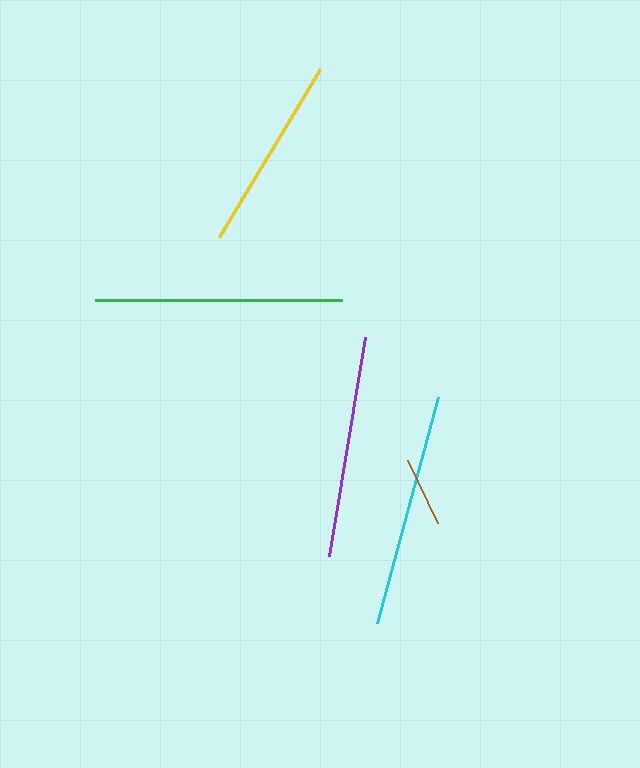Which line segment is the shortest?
The brown line is the shortest at approximately 70 pixels.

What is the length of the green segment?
The green segment is approximately 247 pixels long.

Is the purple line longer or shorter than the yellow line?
The purple line is longer than the yellow line.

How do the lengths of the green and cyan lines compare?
The green and cyan lines are approximately the same length.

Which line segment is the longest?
The green line is the longest at approximately 247 pixels.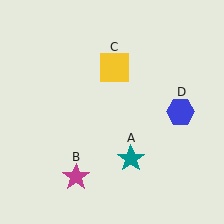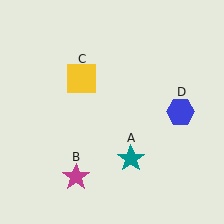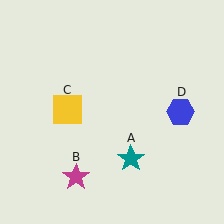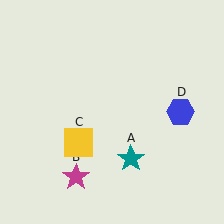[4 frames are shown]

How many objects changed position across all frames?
1 object changed position: yellow square (object C).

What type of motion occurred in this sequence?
The yellow square (object C) rotated counterclockwise around the center of the scene.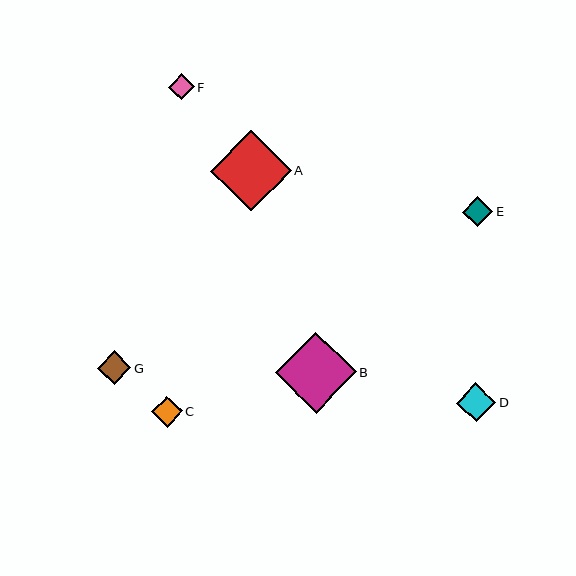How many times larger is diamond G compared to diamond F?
Diamond G is approximately 1.3 times the size of diamond F.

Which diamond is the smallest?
Diamond F is the smallest with a size of approximately 26 pixels.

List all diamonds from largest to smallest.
From largest to smallest: A, B, D, G, C, E, F.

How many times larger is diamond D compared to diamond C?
Diamond D is approximately 1.3 times the size of diamond C.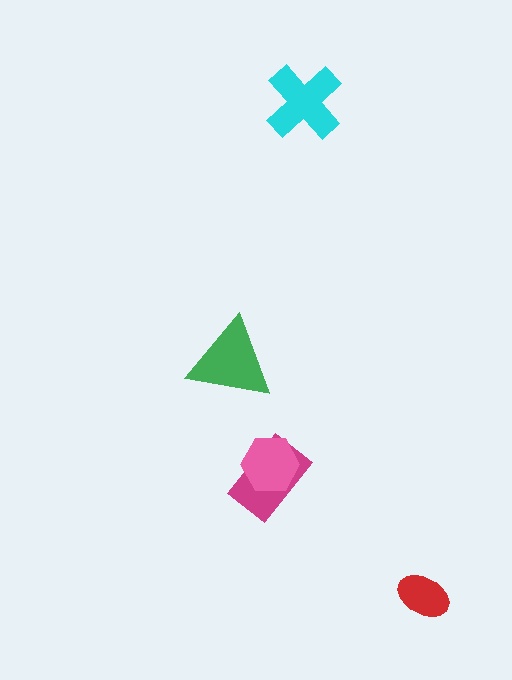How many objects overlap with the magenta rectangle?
1 object overlaps with the magenta rectangle.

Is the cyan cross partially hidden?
No, no other shape covers it.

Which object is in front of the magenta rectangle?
The pink hexagon is in front of the magenta rectangle.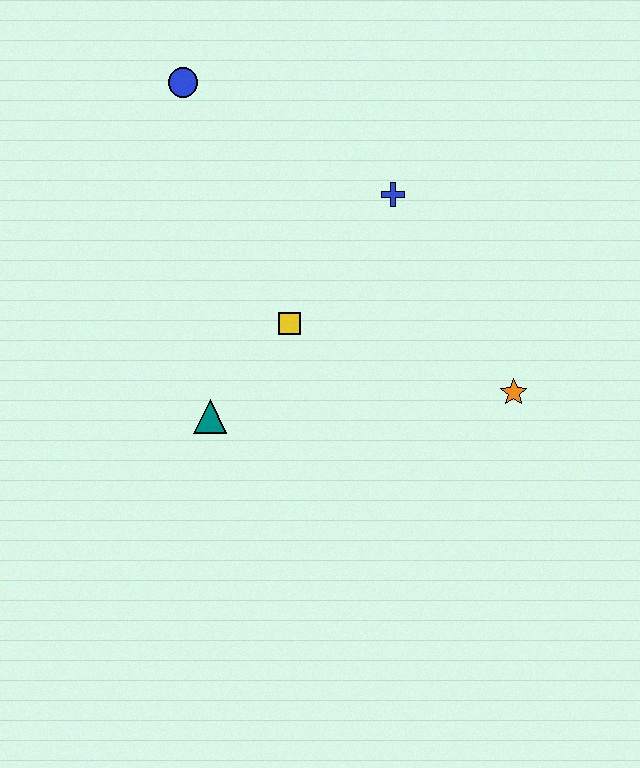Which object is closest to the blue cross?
The yellow square is closest to the blue cross.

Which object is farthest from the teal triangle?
The blue circle is farthest from the teal triangle.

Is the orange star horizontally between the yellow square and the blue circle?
No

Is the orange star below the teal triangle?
No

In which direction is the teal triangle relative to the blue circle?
The teal triangle is below the blue circle.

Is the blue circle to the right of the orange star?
No